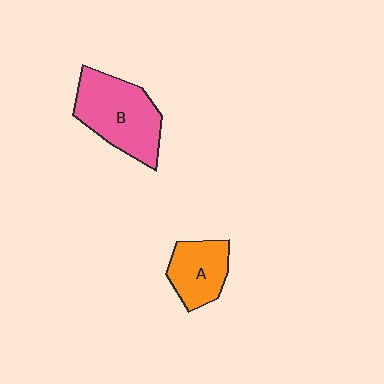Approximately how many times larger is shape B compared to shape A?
Approximately 1.6 times.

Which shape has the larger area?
Shape B (pink).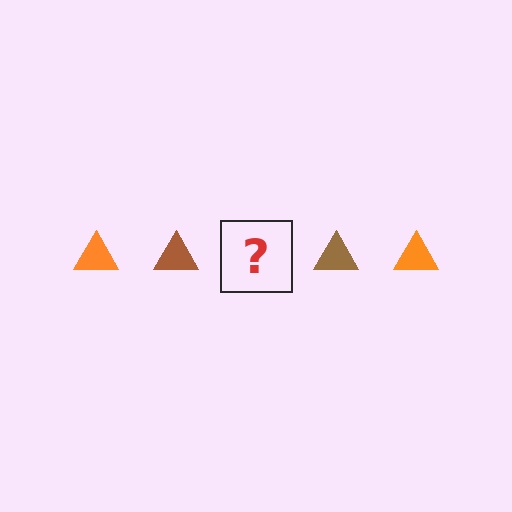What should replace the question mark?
The question mark should be replaced with an orange triangle.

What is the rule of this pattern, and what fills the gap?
The rule is that the pattern cycles through orange, brown triangles. The gap should be filled with an orange triangle.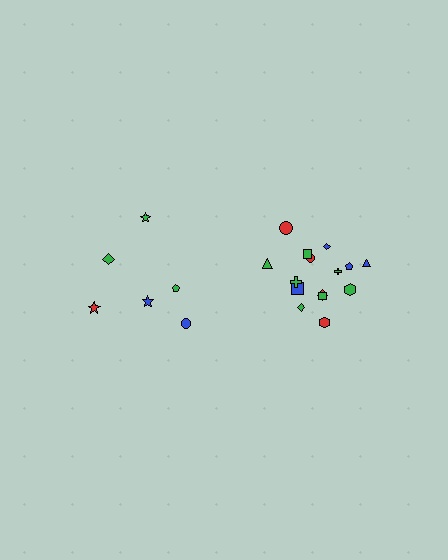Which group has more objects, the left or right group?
The right group.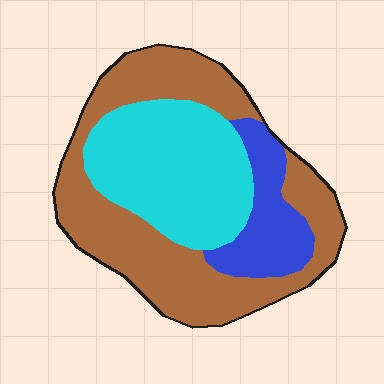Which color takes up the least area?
Blue, at roughly 15%.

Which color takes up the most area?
Brown, at roughly 50%.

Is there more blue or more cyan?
Cyan.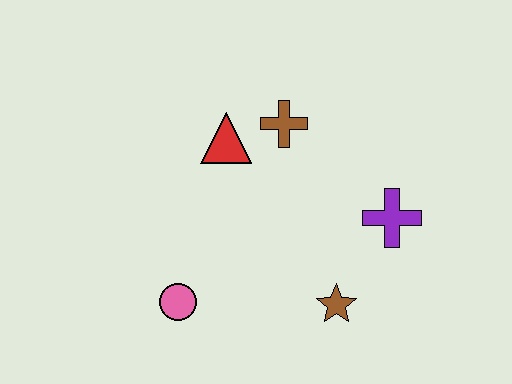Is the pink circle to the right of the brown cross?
No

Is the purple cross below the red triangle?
Yes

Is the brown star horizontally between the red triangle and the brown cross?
No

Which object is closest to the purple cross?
The brown star is closest to the purple cross.